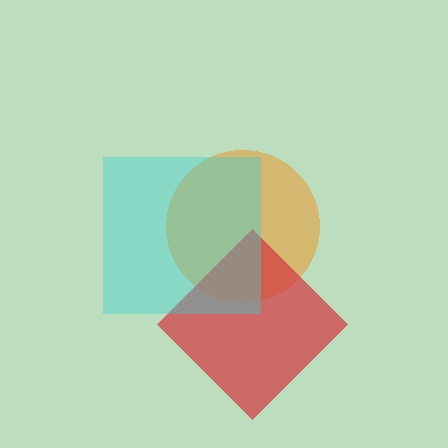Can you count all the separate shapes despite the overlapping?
Yes, there are 3 separate shapes.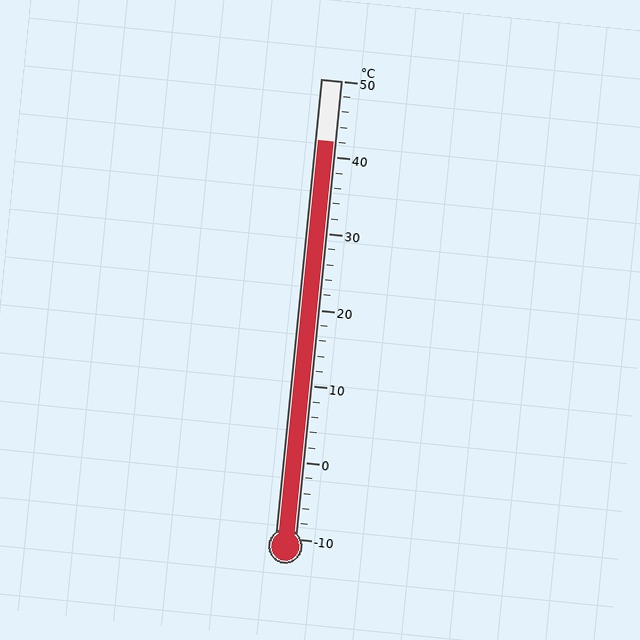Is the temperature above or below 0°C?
The temperature is above 0°C.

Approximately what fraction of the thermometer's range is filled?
The thermometer is filled to approximately 85% of its range.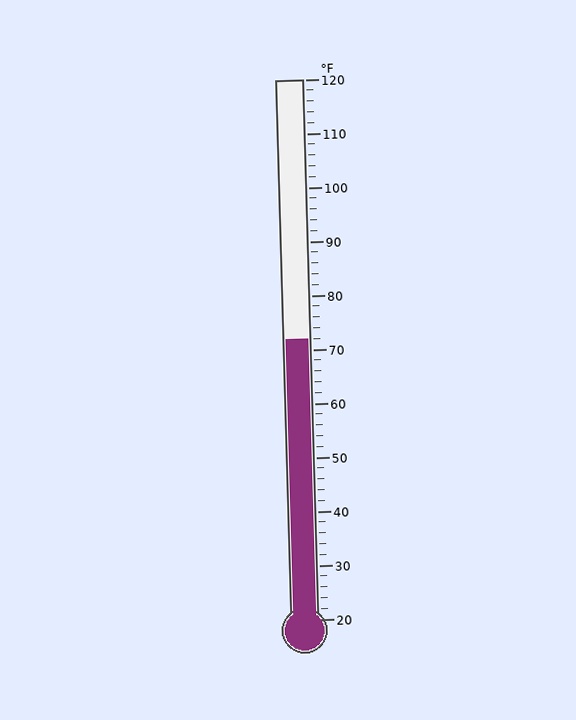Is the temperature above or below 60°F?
The temperature is above 60°F.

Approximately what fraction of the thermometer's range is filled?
The thermometer is filled to approximately 50% of its range.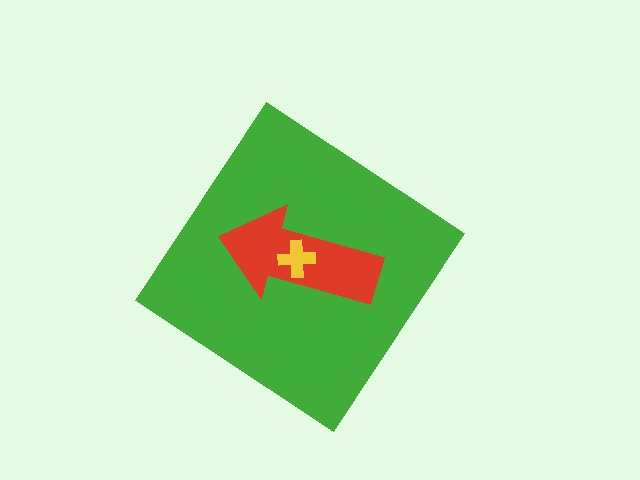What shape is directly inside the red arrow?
The yellow cross.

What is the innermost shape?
The yellow cross.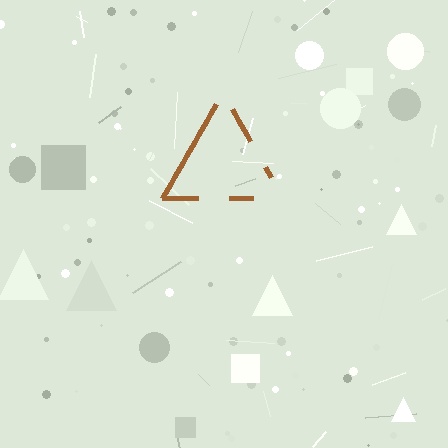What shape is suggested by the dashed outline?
The dashed outline suggests a triangle.